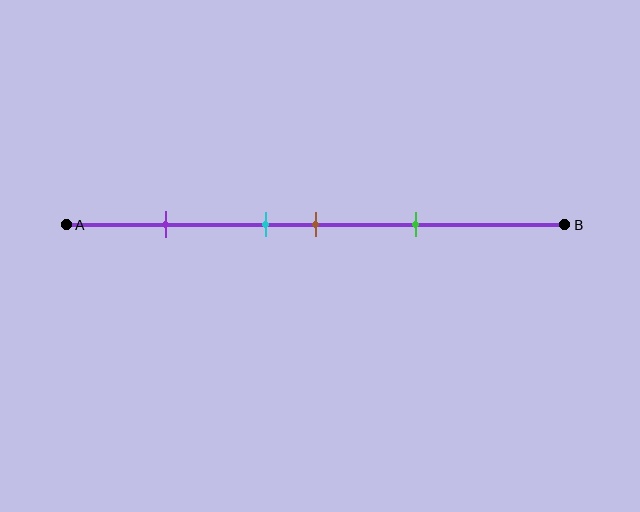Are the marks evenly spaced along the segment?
No, the marks are not evenly spaced.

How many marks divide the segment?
There are 4 marks dividing the segment.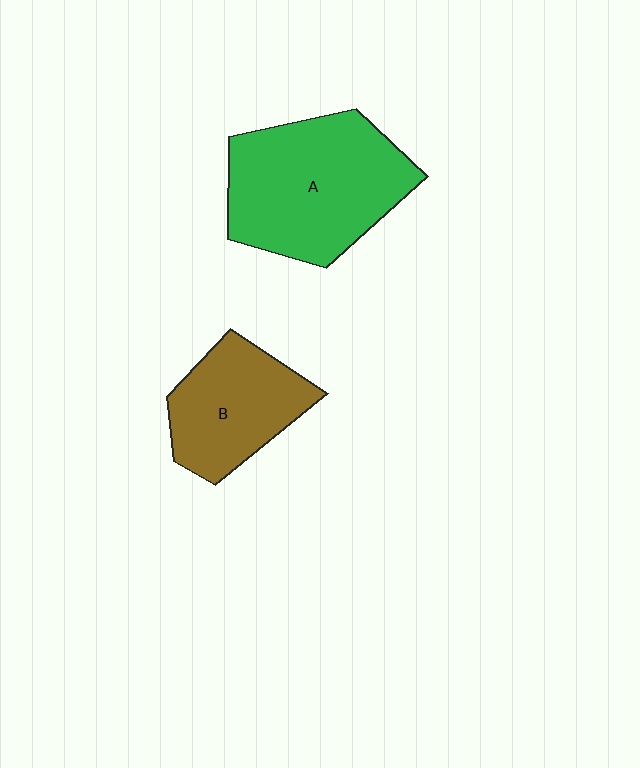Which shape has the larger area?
Shape A (green).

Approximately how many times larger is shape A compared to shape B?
Approximately 1.6 times.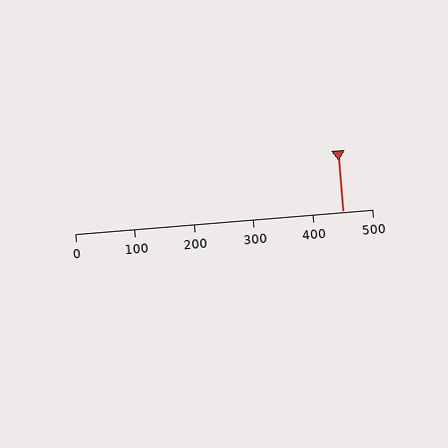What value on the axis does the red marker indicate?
The marker indicates approximately 450.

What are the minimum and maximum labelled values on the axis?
The axis runs from 0 to 500.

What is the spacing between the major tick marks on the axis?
The major ticks are spaced 100 apart.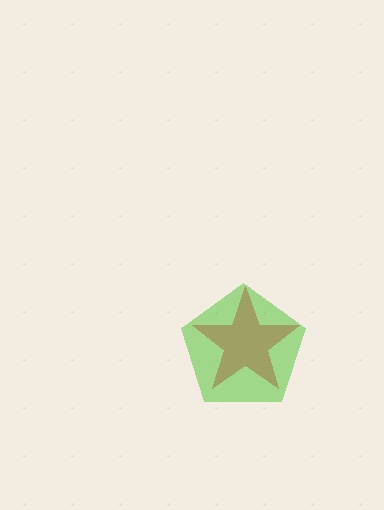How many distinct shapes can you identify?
There are 2 distinct shapes: a lime pentagon, a brown star.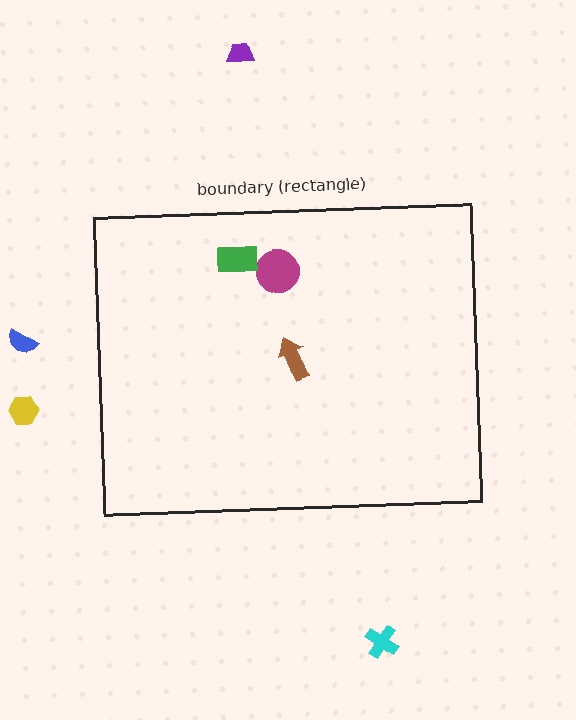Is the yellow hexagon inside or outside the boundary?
Outside.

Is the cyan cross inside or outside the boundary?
Outside.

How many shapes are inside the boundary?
3 inside, 4 outside.